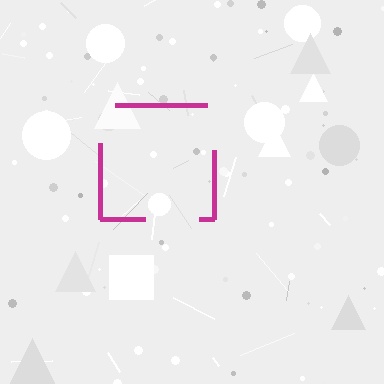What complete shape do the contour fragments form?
The contour fragments form a square.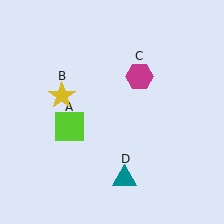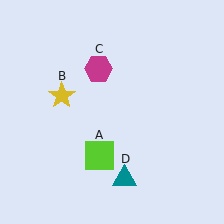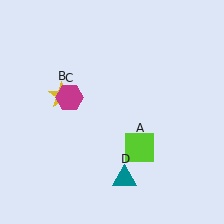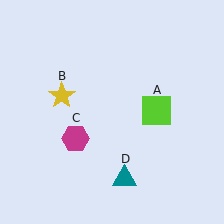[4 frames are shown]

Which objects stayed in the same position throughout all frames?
Yellow star (object B) and teal triangle (object D) remained stationary.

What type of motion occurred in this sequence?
The lime square (object A), magenta hexagon (object C) rotated counterclockwise around the center of the scene.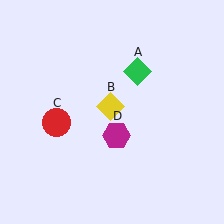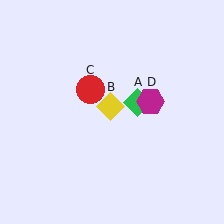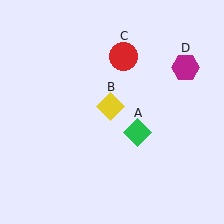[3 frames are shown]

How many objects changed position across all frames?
3 objects changed position: green diamond (object A), red circle (object C), magenta hexagon (object D).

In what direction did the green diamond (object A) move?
The green diamond (object A) moved down.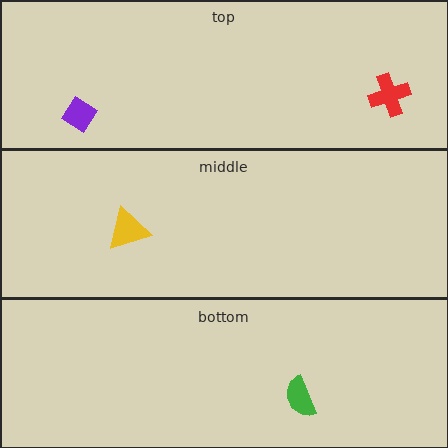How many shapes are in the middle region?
1.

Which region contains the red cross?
The top region.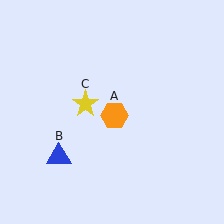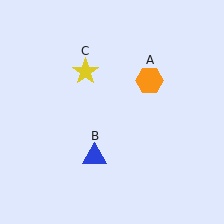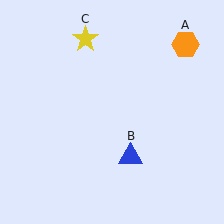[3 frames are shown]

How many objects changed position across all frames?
3 objects changed position: orange hexagon (object A), blue triangle (object B), yellow star (object C).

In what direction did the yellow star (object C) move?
The yellow star (object C) moved up.